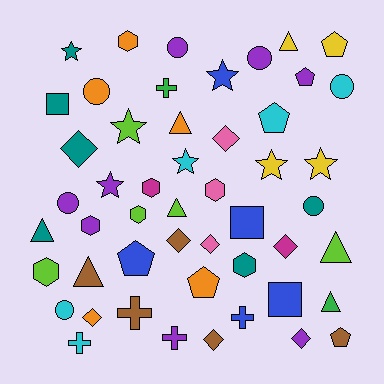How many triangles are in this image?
There are 7 triangles.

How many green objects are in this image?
There are 2 green objects.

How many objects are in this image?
There are 50 objects.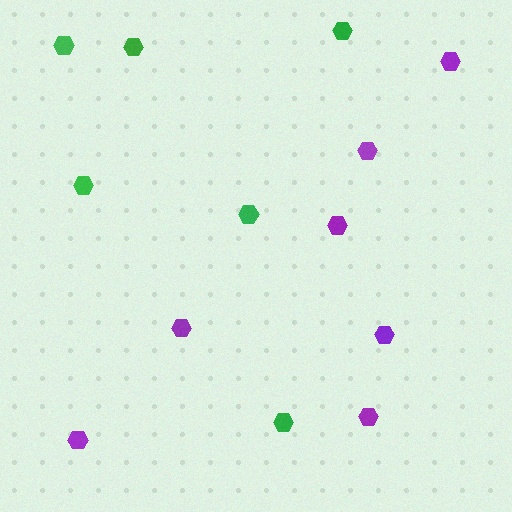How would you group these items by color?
There are 2 groups: one group of purple hexagons (7) and one group of green hexagons (6).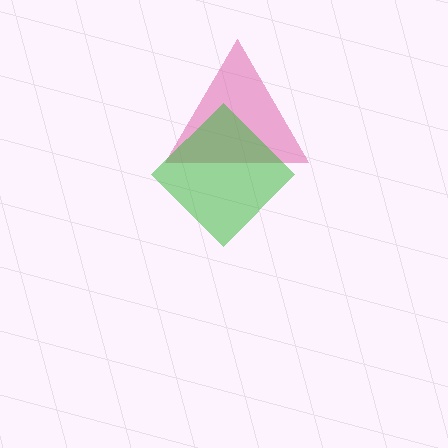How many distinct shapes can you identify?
There are 2 distinct shapes: a pink triangle, a green diamond.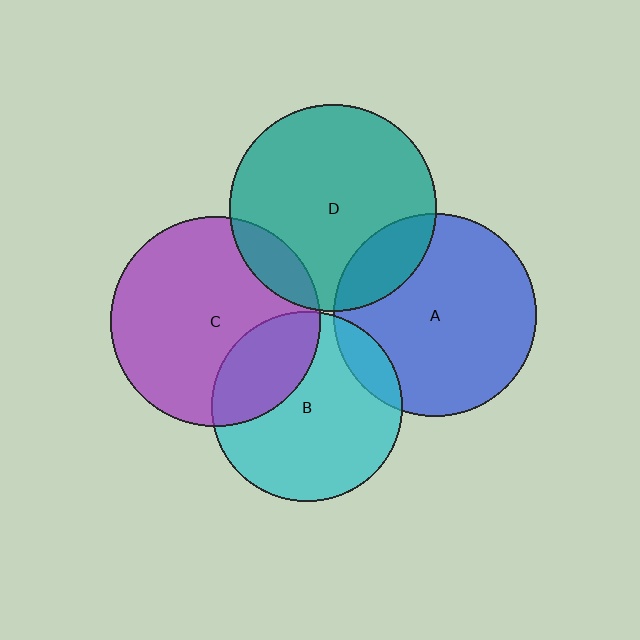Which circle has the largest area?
Circle C (purple).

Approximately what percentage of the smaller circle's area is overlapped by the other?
Approximately 30%.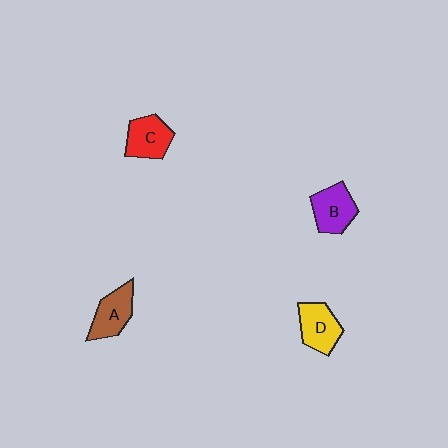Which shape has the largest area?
Shape B (purple).